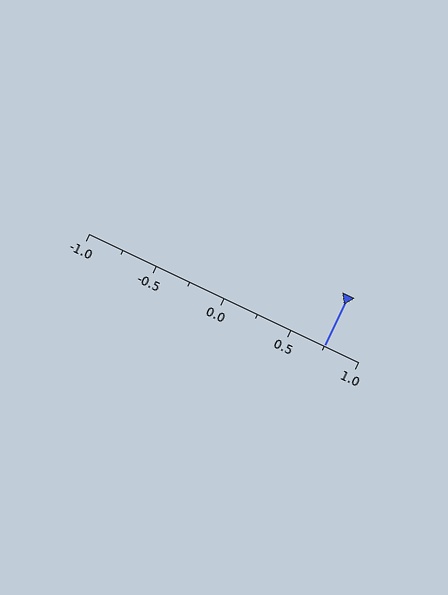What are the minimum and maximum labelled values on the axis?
The axis runs from -1.0 to 1.0.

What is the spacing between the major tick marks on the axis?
The major ticks are spaced 0.5 apart.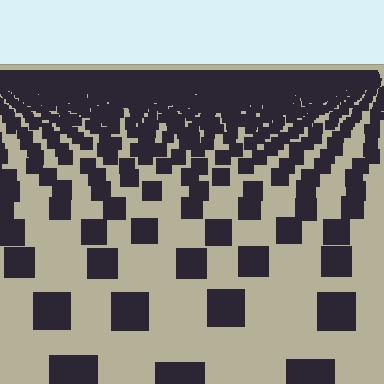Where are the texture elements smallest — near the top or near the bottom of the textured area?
Near the top.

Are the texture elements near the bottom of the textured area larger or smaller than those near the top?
Larger. Near the bottom, elements are closer to the viewer and appear at a bigger on-screen size.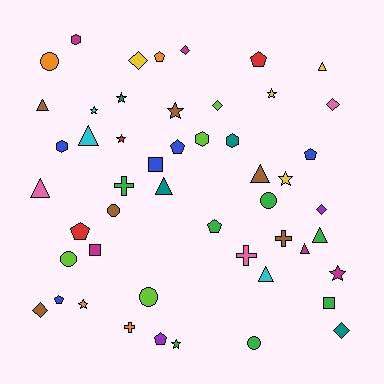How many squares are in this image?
There are 3 squares.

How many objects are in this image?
There are 50 objects.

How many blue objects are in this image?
There are 5 blue objects.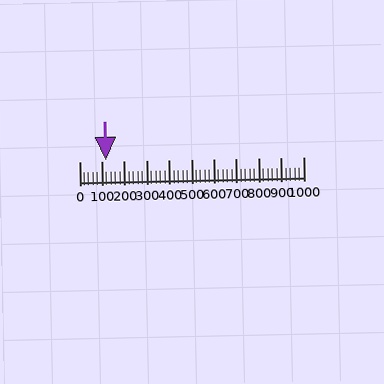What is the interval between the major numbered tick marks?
The major tick marks are spaced 100 units apart.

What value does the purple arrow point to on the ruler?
The purple arrow points to approximately 120.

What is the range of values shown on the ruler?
The ruler shows values from 0 to 1000.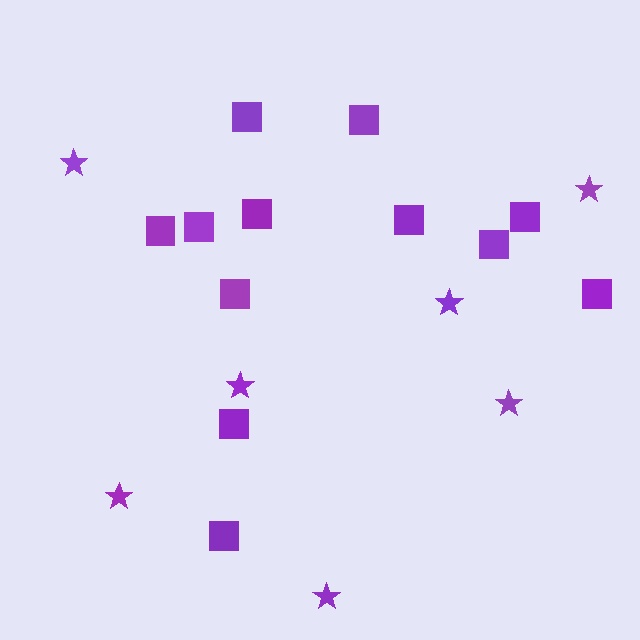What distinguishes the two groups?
There are 2 groups: one group of stars (7) and one group of squares (12).